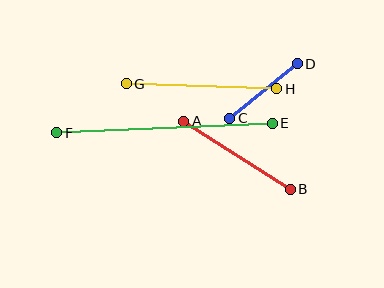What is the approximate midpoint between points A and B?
The midpoint is at approximately (237, 155) pixels.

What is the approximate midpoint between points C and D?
The midpoint is at approximately (263, 91) pixels.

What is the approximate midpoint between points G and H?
The midpoint is at approximately (201, 86) pixels.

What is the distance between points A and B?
The distance is approximately 126 pixels.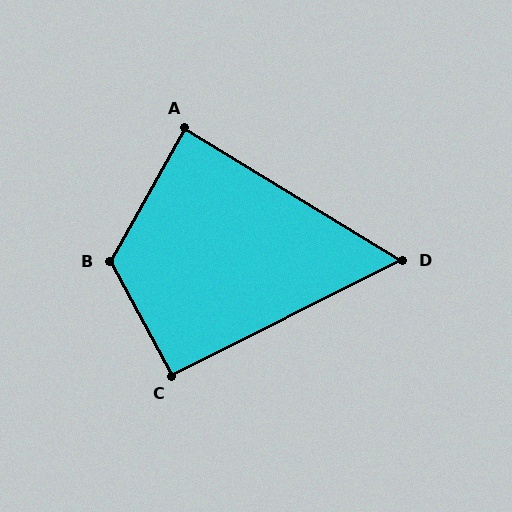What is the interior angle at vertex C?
Approximately 92 degrees (approximately right).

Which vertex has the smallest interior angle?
D, at approximately 58 degrees.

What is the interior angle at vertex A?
Approximately 88 degrees (approximately right).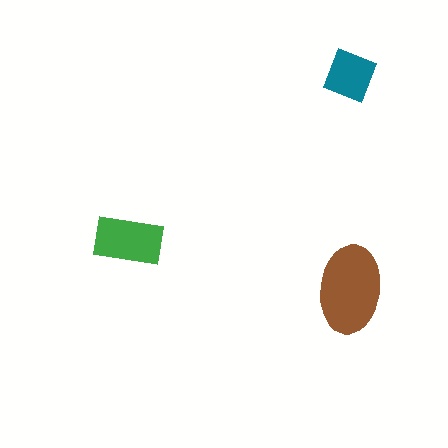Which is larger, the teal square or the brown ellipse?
The brown ellipse.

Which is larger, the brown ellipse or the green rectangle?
The brown ellipse.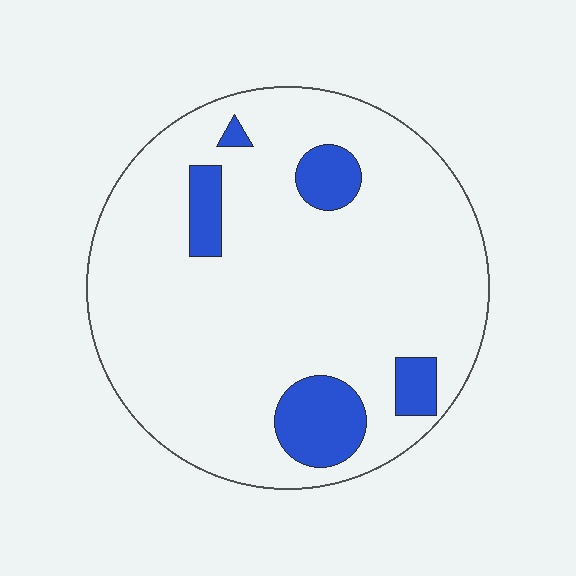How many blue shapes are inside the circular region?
5.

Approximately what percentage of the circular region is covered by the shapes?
Approximately 15%.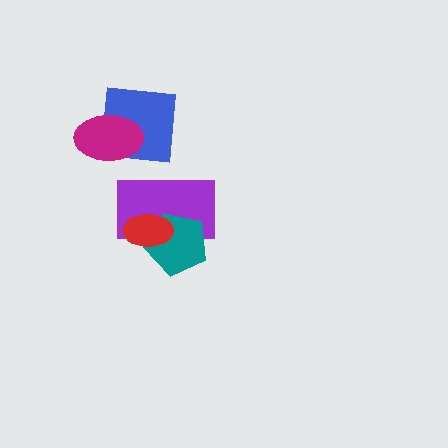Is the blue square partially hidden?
Yes, it is partially covered by another shape.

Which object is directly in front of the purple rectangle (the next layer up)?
The teal pentagon is directly in front of the purple rectangle.